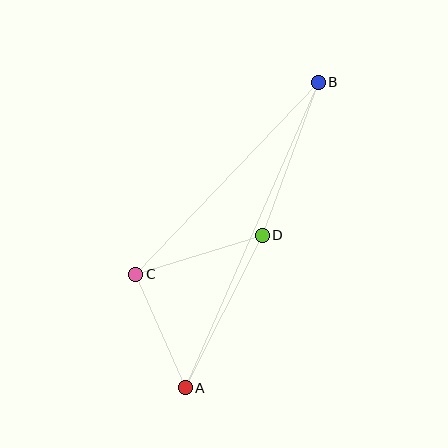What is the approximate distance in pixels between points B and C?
The distance between B and C is approximately 265 pixels.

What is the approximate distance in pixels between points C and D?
The distance between C and D is approximately 133 pixels.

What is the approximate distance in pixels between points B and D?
The distance between B and D is approximately 163 pixels.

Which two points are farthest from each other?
Points A and B are farthest from each other.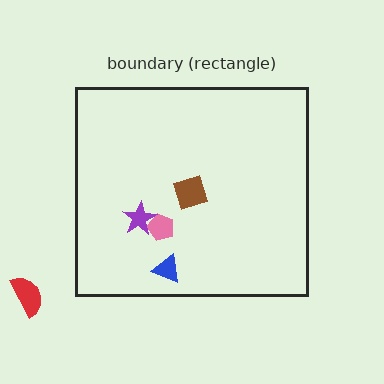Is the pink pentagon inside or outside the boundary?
Inside.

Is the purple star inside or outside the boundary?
Inside.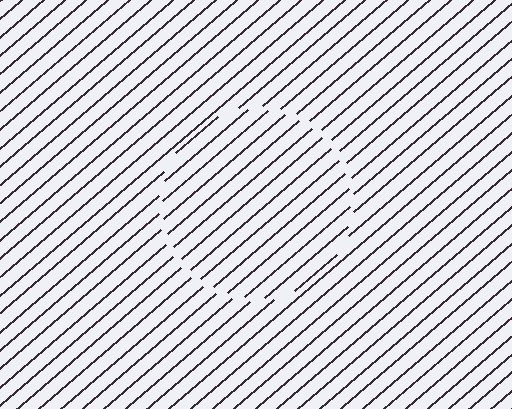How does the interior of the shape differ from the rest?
The interior of the shape contains the same grating, shifted by half a period — the contour is defined by the phase discontinuity where line-ends from the inner and outer gratings abut.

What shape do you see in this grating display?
An illusory circle. The interior of the shape contains the same grating, shifted by half a period — the contour is defined by the phase discontinuity where line-ends from the inner and outer gratings abut.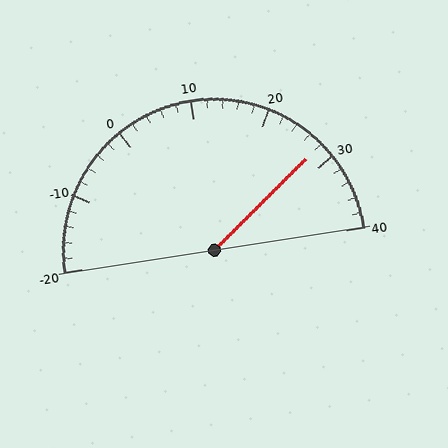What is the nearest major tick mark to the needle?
The nearest major tick mark is 30.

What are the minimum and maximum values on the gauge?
The gauge ranges from -20 to 40.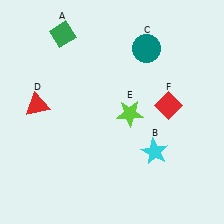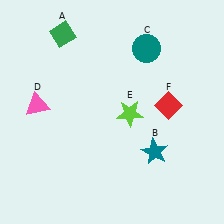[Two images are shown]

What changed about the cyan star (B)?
In Image 1, B is cyan. In Image 2, it changed to teal.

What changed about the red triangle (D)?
In Image 1, D is red. In Image 2, it changed to pink.